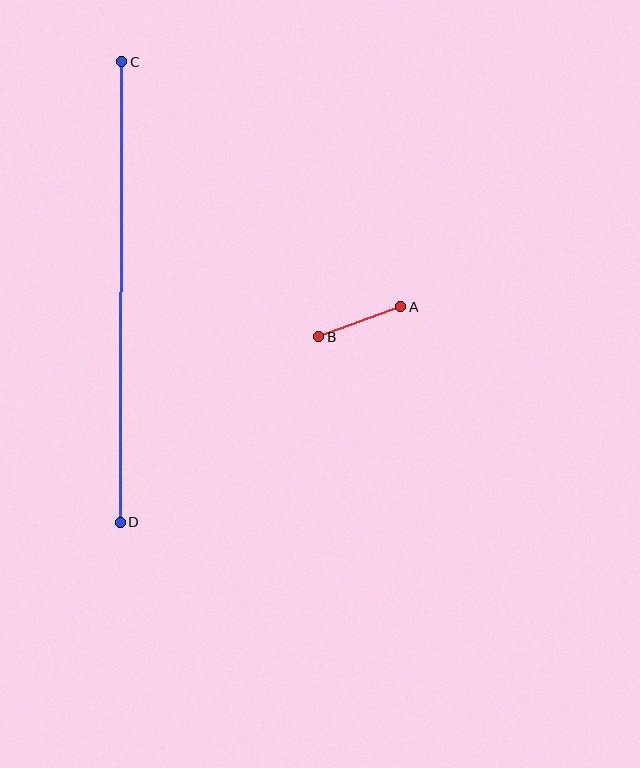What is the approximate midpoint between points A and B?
The midpoint is at approximately (360, 322) pixels.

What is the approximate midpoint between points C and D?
The midpoint is at approximately (121, 292) pixels.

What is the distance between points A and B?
The distance is approximately 87 pixels.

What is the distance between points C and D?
The distance is approximately 460 pixels.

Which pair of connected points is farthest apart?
Points C and D are farthest apart.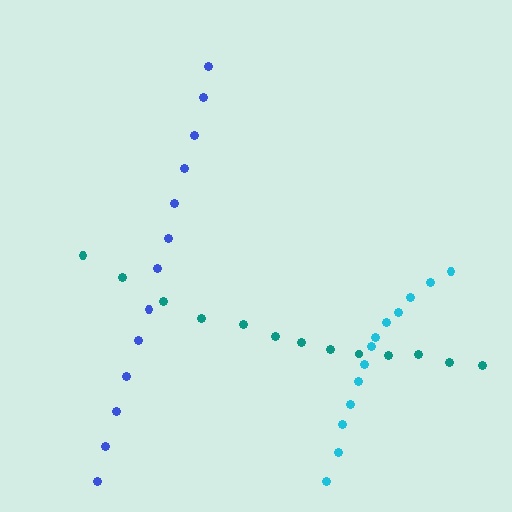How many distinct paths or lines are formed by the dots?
There are 3 distinct paths.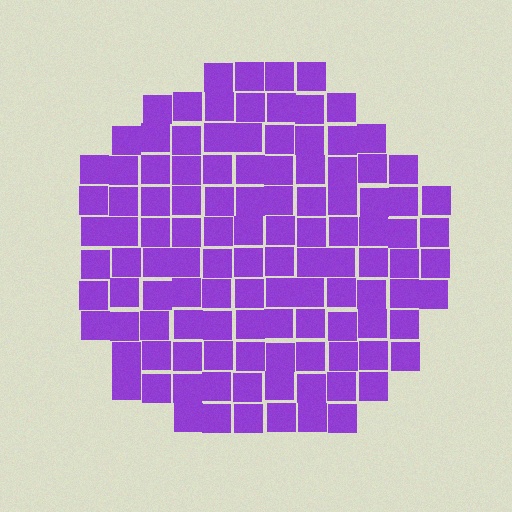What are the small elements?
The small elements are squares.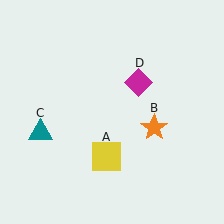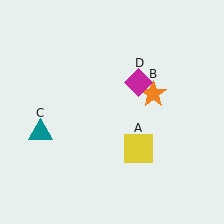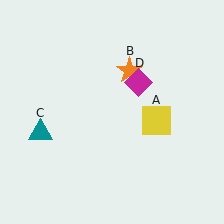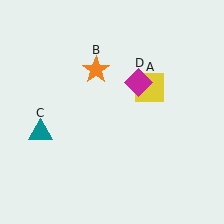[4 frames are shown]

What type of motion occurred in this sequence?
The yellow square (object A), orange star (object B) rotated counterclockwise around the center of the scene.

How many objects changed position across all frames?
2 objects changed position: yellow square (object A), orange star (object B).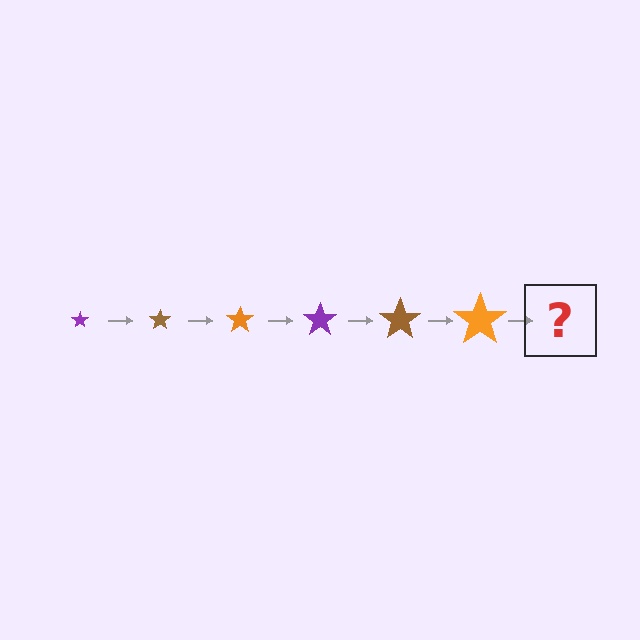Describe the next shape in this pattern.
It should be a purple star, larger than the previous one.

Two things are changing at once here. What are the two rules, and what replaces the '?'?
The two rules are that the star grows larger each step and the color cycles through purple, brown, and orange. The '?' should be a purple star, larger than the previous one.